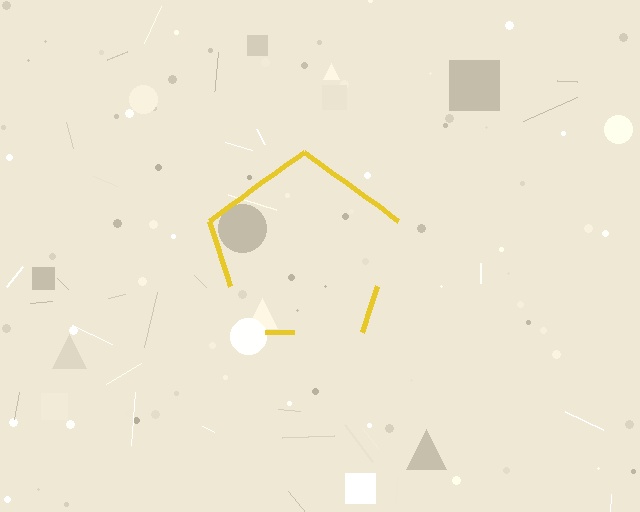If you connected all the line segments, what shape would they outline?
They would outline a pentagon.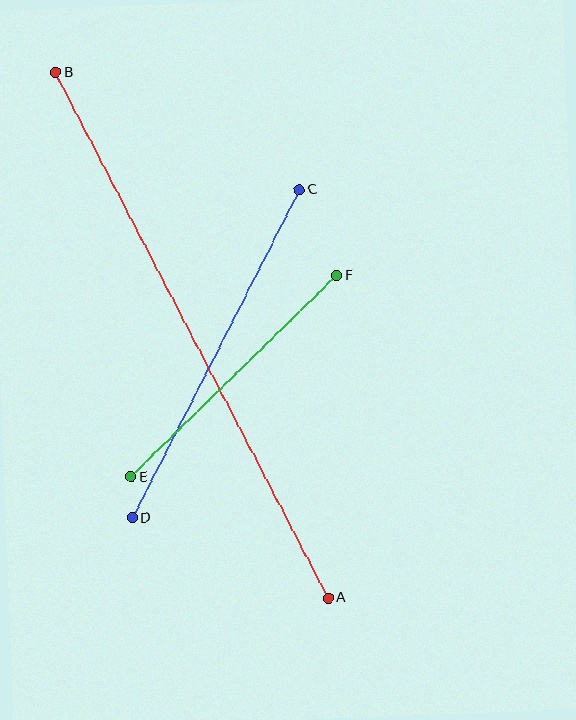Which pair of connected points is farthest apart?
Points A and B are farthest apart.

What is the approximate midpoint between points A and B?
The midpoint is at approximately (192, 335) pixels.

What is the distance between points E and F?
The distance is approximately 288 pixels.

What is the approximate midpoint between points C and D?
The midpoint is at approximately (216, 354) pixels.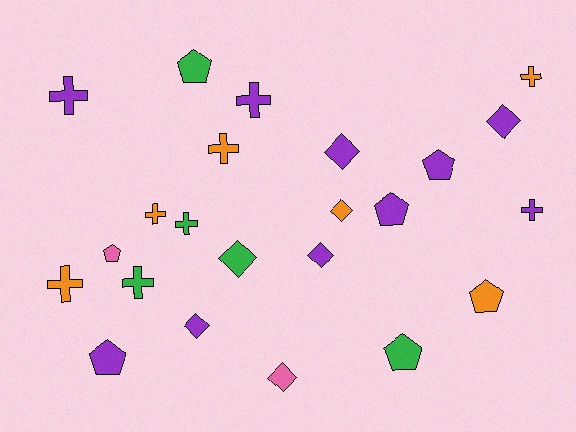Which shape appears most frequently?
Cross, with 9 objects.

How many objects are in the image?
There are 23 objects.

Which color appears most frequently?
Purple, with 10 objects.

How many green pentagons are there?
There are 2 green pentagons.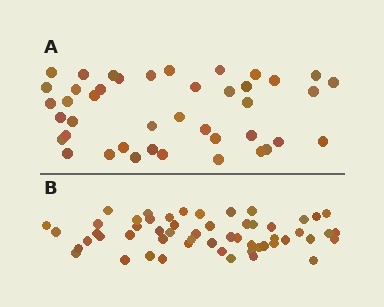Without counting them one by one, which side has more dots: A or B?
Region B (the bottom region) has more dots.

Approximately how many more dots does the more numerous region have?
Region B has approximately 15 more dots than region A.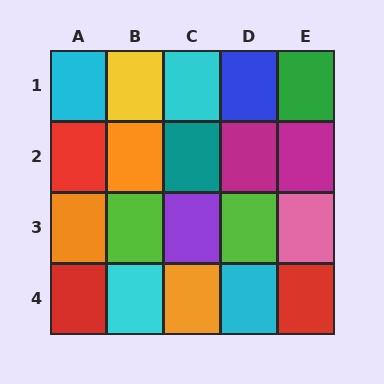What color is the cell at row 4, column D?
Cyan.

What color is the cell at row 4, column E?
Red.